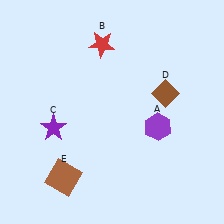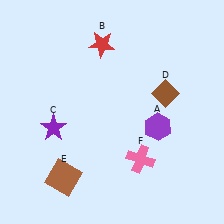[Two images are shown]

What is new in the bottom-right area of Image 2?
A pink cross (F) was added in the bottom-right area of Image 2.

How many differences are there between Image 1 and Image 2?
There is 1 difference between the two images.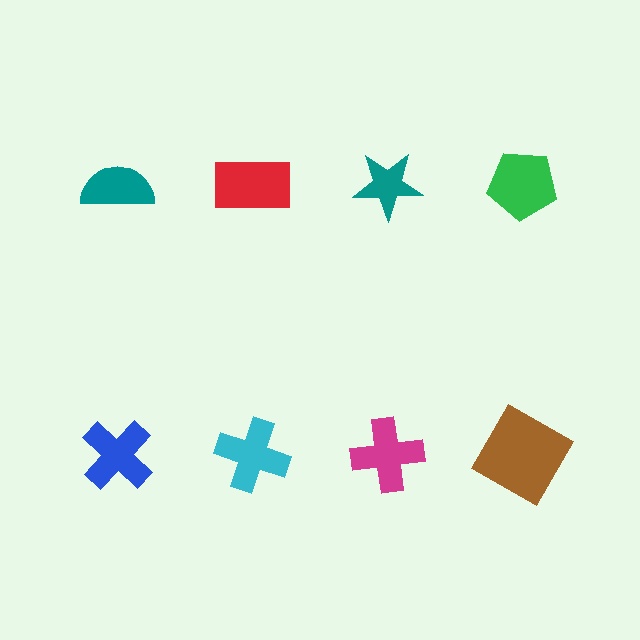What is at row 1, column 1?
A teal semicircle.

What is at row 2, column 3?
A magenta cross.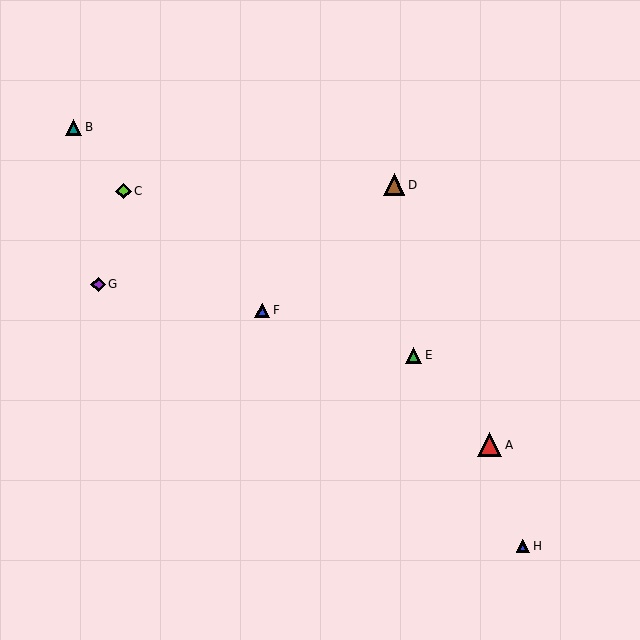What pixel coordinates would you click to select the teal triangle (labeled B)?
Click at (74, 128) to select the teal triangle B.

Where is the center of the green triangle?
The center of the green triangle is at (413, 355).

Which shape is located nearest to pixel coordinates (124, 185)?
The lime diamond (labeled C) at (123, 191) is nearest to that location.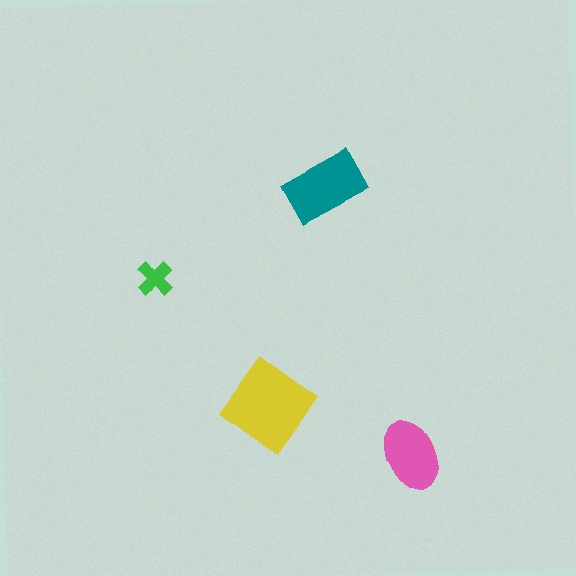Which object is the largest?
The yellow diamond.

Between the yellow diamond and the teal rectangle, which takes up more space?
The yellow diamond.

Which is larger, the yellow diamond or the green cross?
The yellow diamond.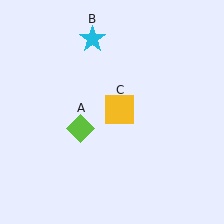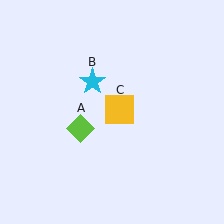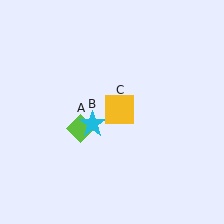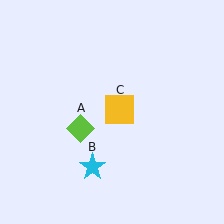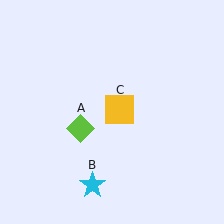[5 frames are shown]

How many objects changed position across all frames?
1 object changed position: cyan star (object B).